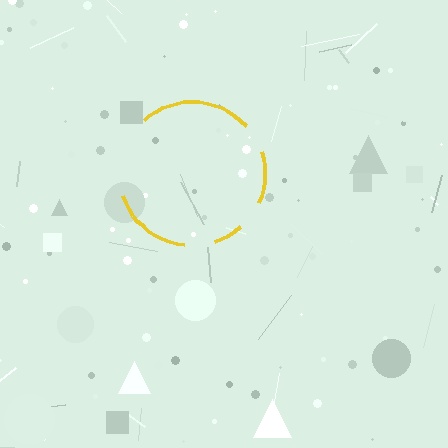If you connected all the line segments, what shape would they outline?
They would outline a circle.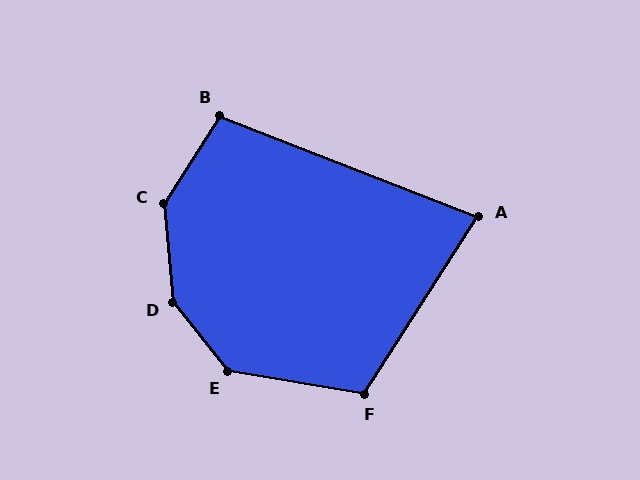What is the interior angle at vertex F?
Approximately 113 degrees (obtuse).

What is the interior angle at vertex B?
Approximately 101 degrees (obtuse).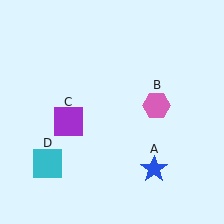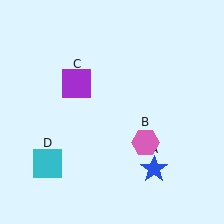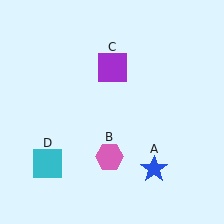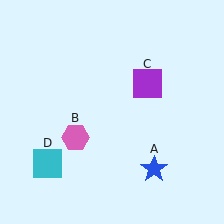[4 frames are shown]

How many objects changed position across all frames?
2 objects changed position: pink hexagon (object B), purple square (object C).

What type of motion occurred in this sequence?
The pink hexagon (object B), purple square (object C) rotated clockwise around the center of the scene.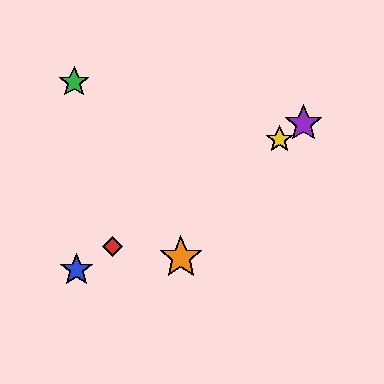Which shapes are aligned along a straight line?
The red diamond, the blue star, the yellow star, the purple star are aligned along a straight line.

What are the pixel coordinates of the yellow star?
The yellow star is at (279, 139).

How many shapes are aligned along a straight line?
4 shapes (the red diamond, the blue star, the yellow star, the purple star) are aligned along a straight line.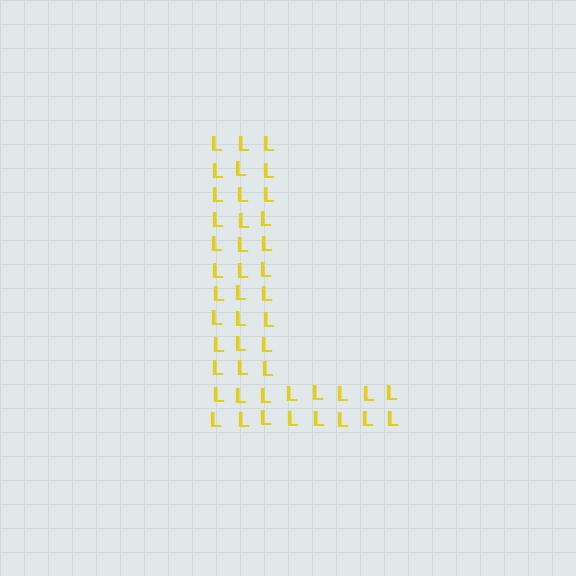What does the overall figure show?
The overall figure shows the letter L.